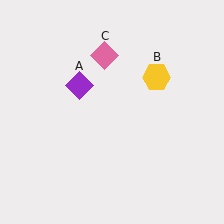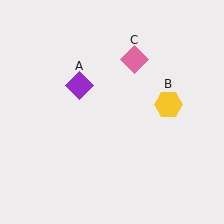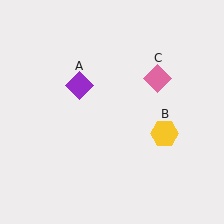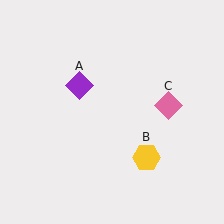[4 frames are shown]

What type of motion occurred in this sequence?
The yellow hexagon (object B), pink diamond (object C) rotated clockwise around the center of the scene.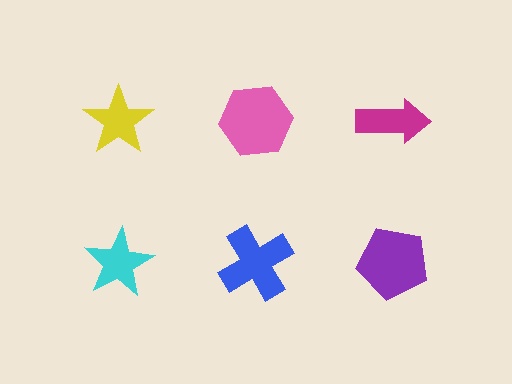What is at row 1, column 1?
A yellow star.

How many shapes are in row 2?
3 shapes.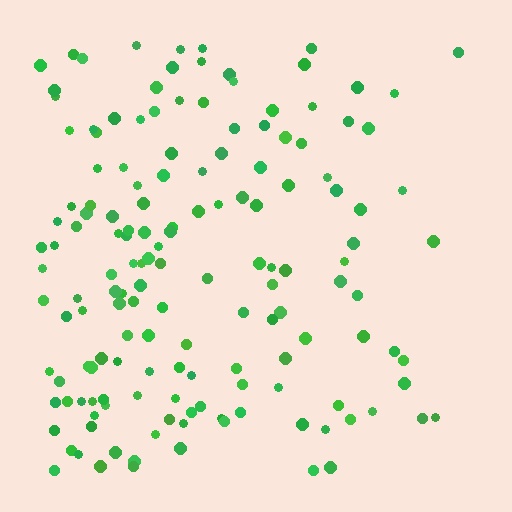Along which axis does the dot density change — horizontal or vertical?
Horizontal.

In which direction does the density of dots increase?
From right to left, with the left side densest.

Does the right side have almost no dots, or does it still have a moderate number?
Still a moderate number, just noticeably fewer than the left.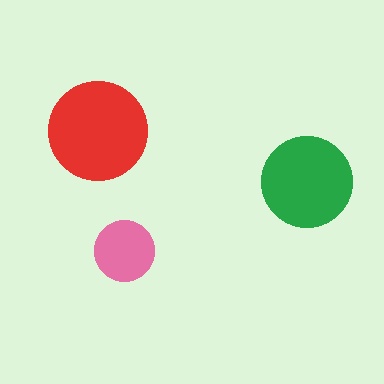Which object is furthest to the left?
The red circle is leftmost.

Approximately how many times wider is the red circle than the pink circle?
About 1.5 times wider.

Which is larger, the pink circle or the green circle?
The green one.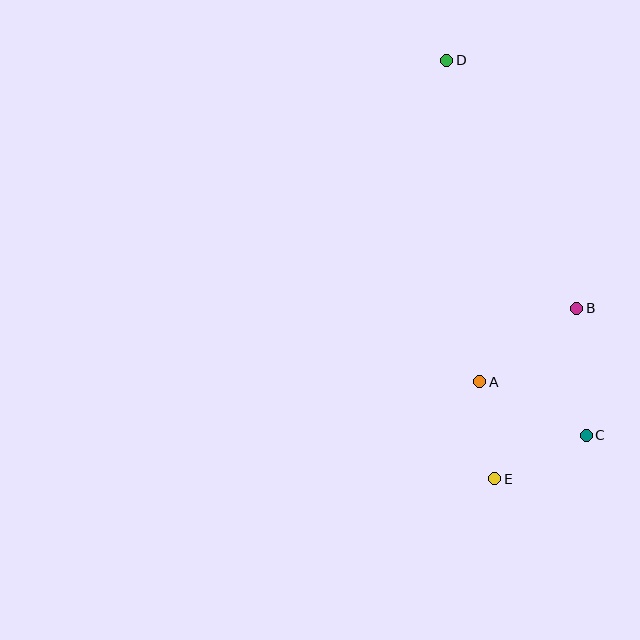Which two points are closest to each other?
Points A and E are closest to each other.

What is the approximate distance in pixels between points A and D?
The distance between A and D is approximately 323 pixels.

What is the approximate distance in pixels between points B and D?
The distance between B and D is approximately 280 pixels.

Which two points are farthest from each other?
Points D and E are farthest from each other.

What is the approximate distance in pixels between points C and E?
The distance between C and E is approximately 101 pixels.